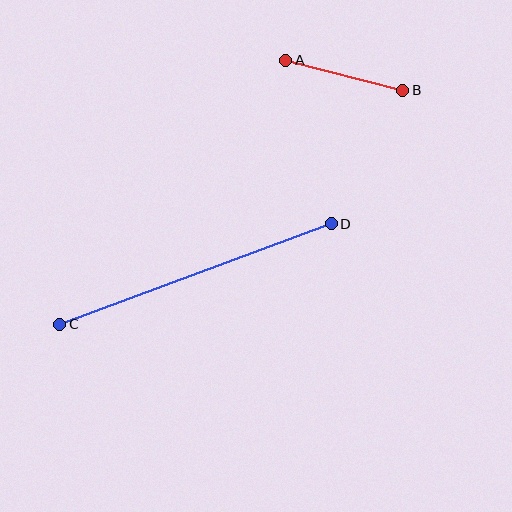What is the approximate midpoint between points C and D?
The midpoint is at approximately (196, 274) pixels.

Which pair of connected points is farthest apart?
Points C and D are farthest apart.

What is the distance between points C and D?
The distance is approximately 289 pixels.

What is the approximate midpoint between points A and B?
The midpoint is at approximately (344, 75) pixels.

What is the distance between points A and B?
The distance is approximately 121 pixels.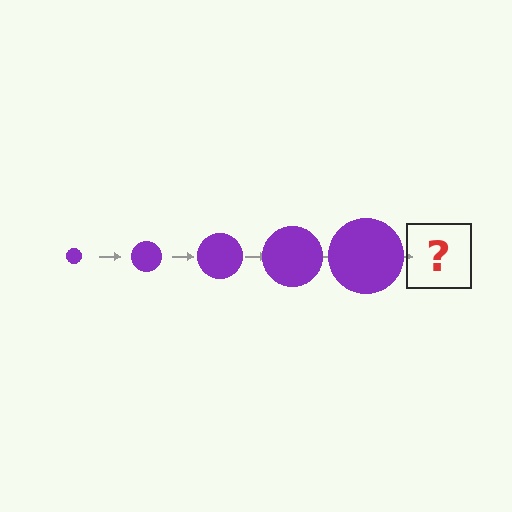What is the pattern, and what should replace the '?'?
The pattern is that the circle gets progressively larger each step. The '?' should be a purple circle, larger than the previous one.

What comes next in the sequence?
The next element should be a purple circle, larger than the previous one.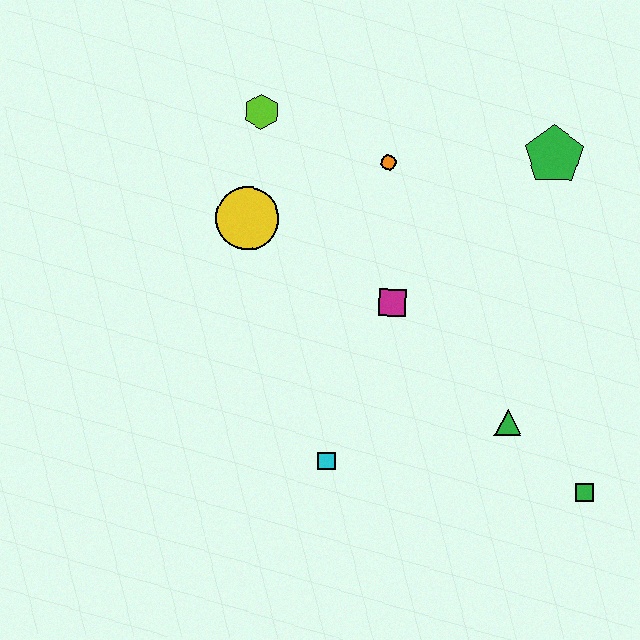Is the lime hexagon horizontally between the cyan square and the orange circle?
No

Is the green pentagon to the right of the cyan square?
Yes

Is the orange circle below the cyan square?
No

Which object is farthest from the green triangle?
The lime hexagon is farthest from the green triangle.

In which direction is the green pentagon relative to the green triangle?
The green pentagon is above the green triangle.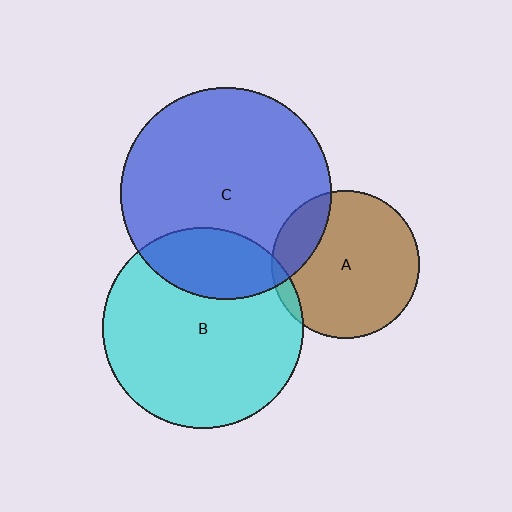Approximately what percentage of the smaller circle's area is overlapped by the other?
Approximately 20%.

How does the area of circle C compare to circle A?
Approximately 2.0 times.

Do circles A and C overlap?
Yes.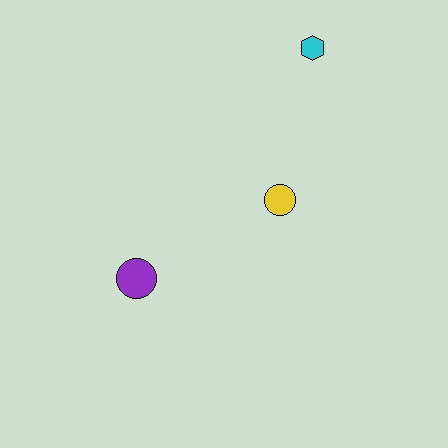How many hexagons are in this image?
There is 1 hexagon.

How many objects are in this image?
There are 3 objects.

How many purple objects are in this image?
There is 1 purple object.